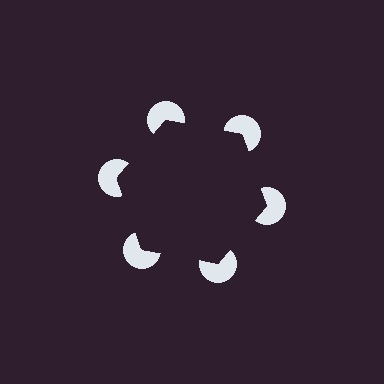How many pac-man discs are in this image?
There are 6 — one at each vertex of the illusory hexagon.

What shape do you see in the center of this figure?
An illusory hexagon — its edges are inferred from the aligned wedge cuts in the pac-man discs, not physically drawn.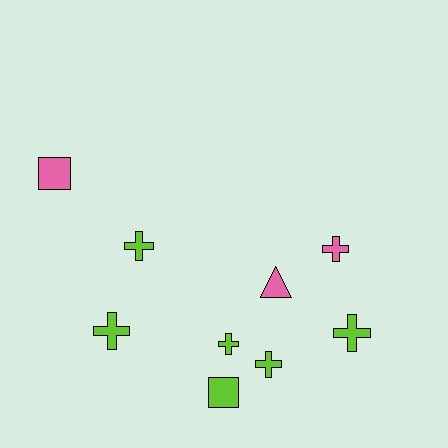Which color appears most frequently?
Lime, with 6 objects.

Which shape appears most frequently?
Cross, with 6 objects.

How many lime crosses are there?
There are 5 lime crosses.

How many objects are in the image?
There are 9 objects.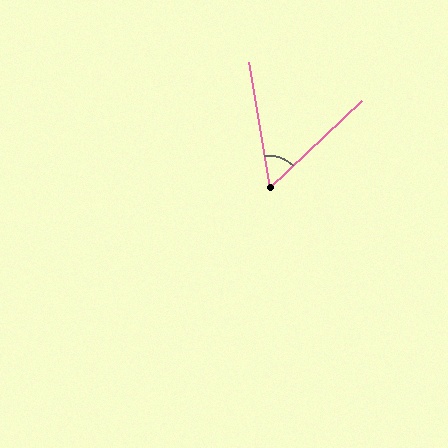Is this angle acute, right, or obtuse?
It is acute.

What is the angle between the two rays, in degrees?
Approximately 56 degrees.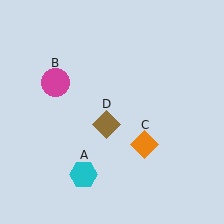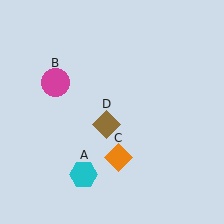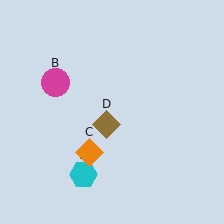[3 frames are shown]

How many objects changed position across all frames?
1 object changed position: orange diamond (object C).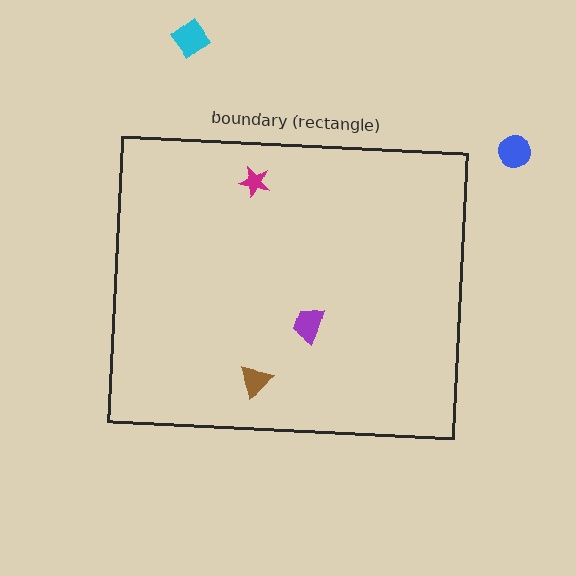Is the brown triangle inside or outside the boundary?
Inside.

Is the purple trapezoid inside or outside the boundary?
Inside.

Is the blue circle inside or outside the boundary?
Outside.